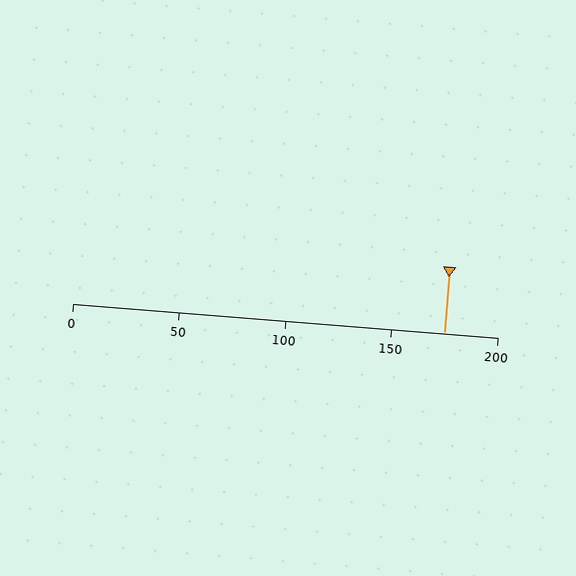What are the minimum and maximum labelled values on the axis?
The axis runs from 0 to 200.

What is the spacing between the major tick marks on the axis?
The major ticks are spaced 50 apart.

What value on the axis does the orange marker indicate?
The marker indicates approximately 175.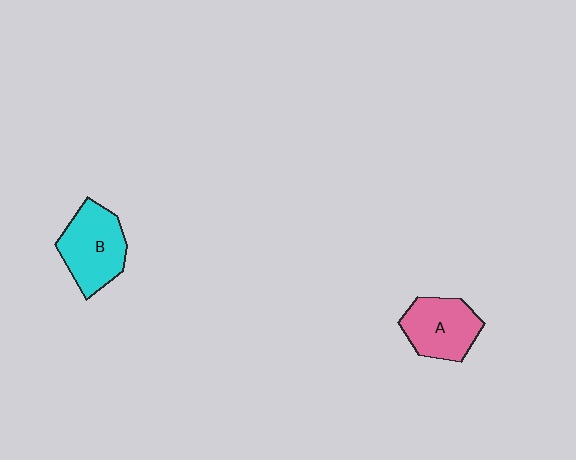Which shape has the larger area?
Shape B (cyan).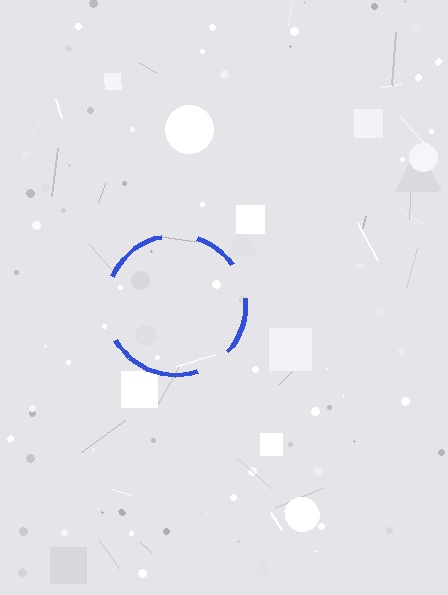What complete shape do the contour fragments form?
The contour fragments form a circle.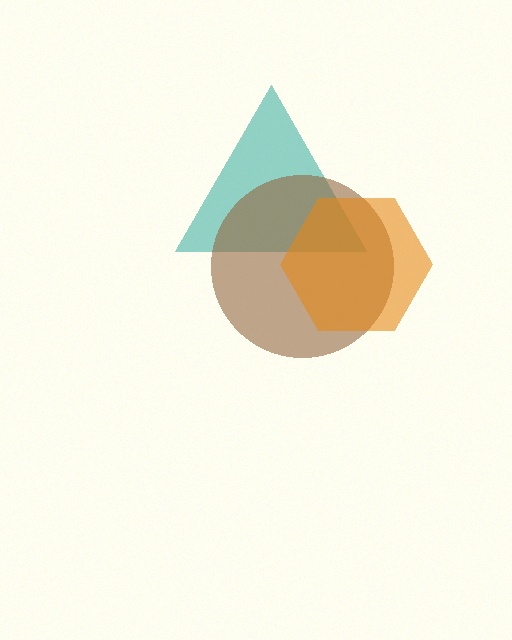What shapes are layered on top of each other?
The layered shapes are: a teal triangle, a brown circle, an orange hexagon.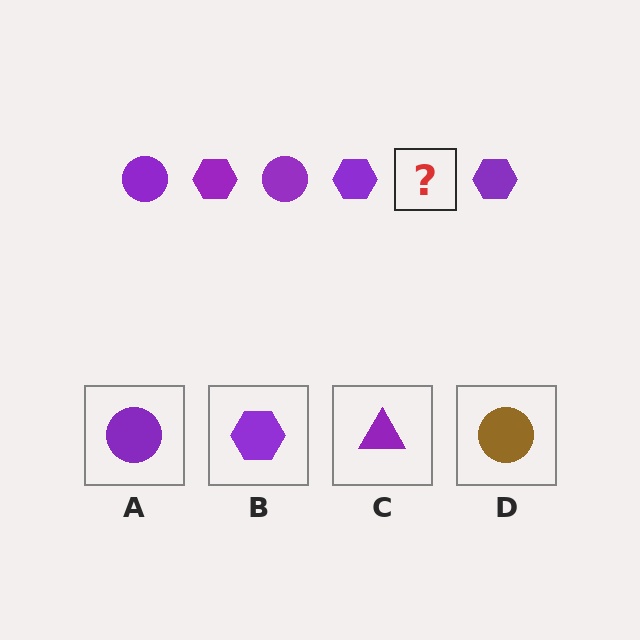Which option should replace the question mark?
Option A.